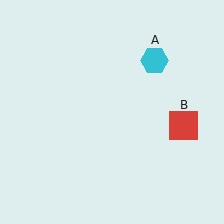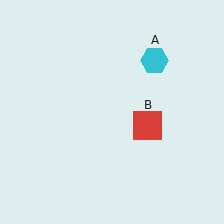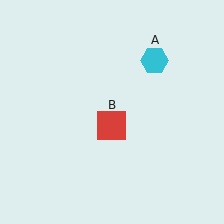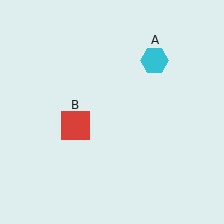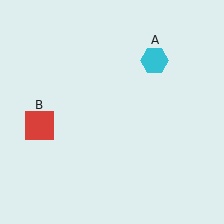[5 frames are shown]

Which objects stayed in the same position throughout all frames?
Cyan hexagon (object A) remained stationary.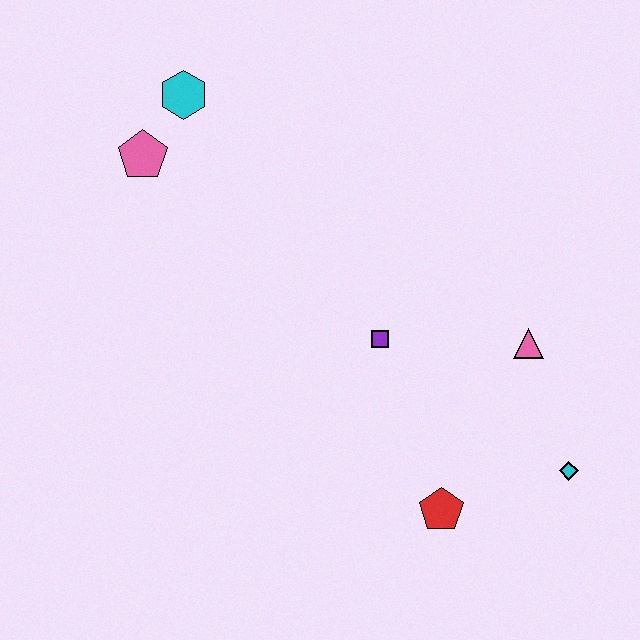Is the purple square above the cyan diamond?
Yes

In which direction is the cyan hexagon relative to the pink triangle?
The cyan hexagon is to the left of the pink triangle.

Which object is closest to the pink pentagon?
The cyan hexagon is closest to the pink pentagon.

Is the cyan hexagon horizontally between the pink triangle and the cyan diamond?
No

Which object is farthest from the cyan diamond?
The cyan hexagon is farthest from the cyan diamond.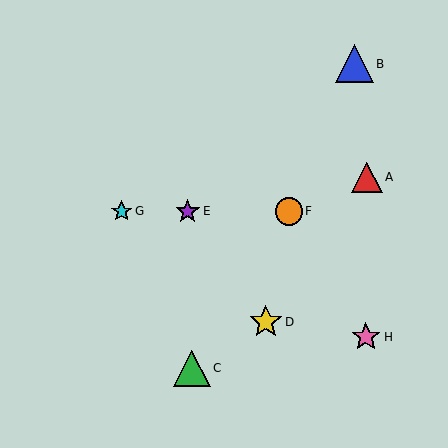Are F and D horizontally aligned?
No, F is at y≈211 and D is at y≈322.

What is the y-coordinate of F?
Object F is at y≈211.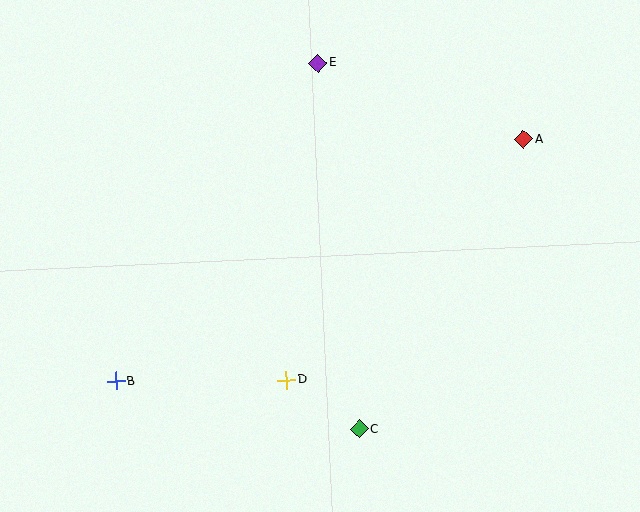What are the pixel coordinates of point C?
Point C is at (359, 429).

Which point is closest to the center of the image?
Point D at (287, 380) is closest to the center.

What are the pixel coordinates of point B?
Point B is at (116, 381).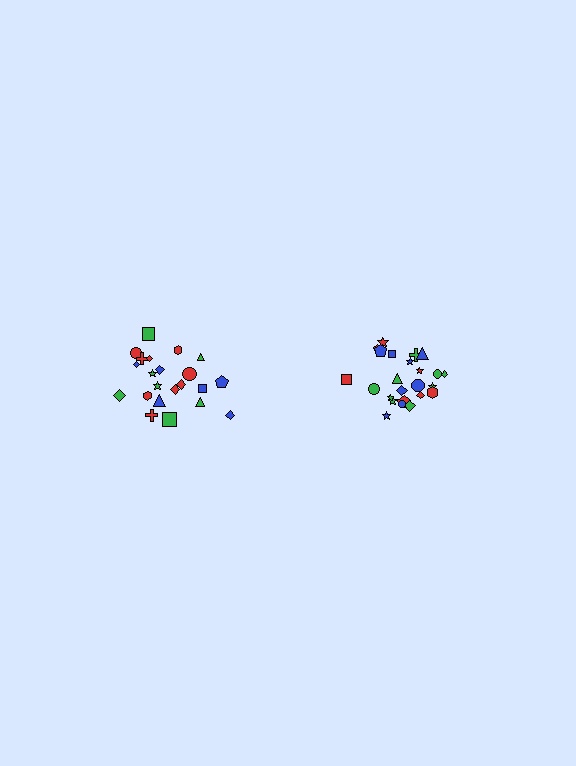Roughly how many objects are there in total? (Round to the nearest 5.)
Roughly 45 objects in total.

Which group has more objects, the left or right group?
The right group.